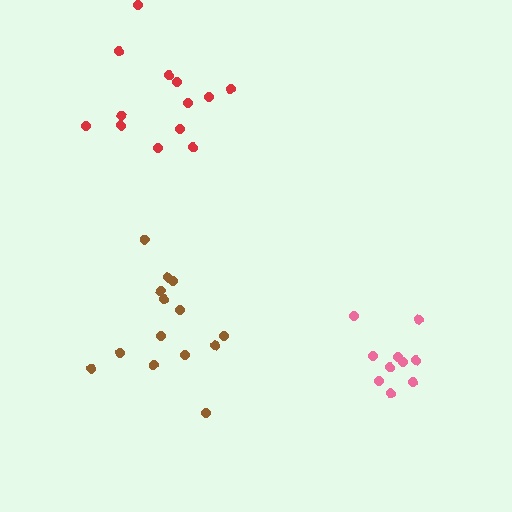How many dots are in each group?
Group 1: 14 dots, Group 2: 10 dots, Group 3: 13 dots (37 total).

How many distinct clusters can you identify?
There are 3 distinct clusters.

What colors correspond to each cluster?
The clusters are colored: brown, pink, red.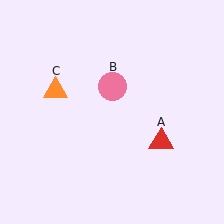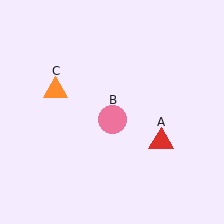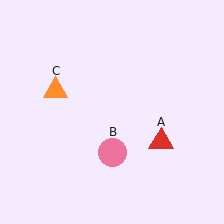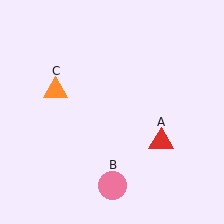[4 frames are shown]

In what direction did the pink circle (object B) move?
The pink circle (object B) moved down.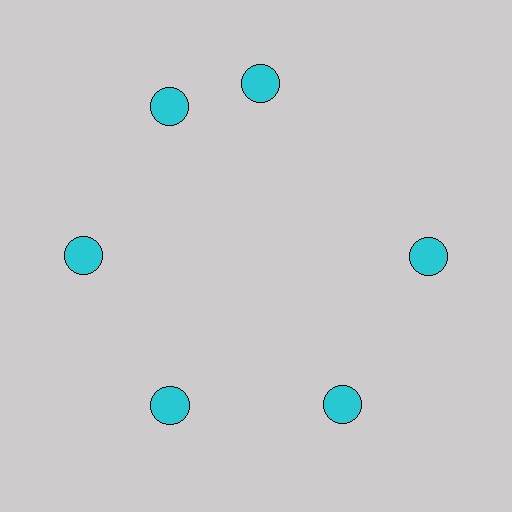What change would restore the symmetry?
The symmetry would be restored by rotating it back into even spacing with its neighbors so that all 6 circles sit at equal angles and equal distance from the center.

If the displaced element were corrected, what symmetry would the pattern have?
It would have 6-fold rotational symmetry — the pattern would map onto itself every 60 degrees.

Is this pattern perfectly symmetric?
No. The 6 cyan circles are arranged in a ring, but one element near the 1 o'clock position is rotated out of alignment along the ring, breaking the 6-fold rotational symmetry.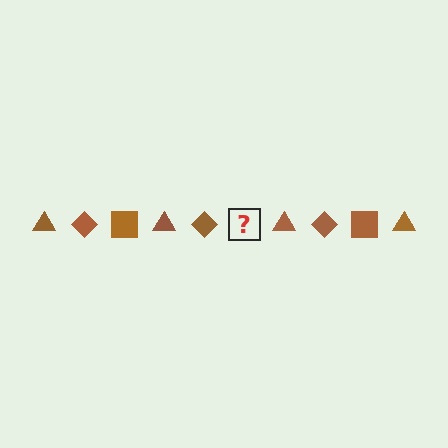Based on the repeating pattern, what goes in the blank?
The blank should be a brown square.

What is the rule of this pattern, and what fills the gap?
The rule is that the pattern cycles through triangle, diamond, square shapes in brown. The gap should be filled with a brown square.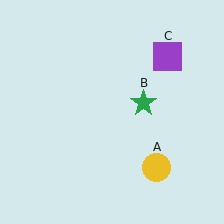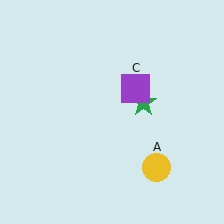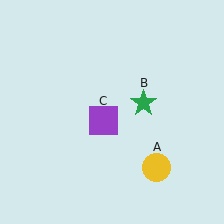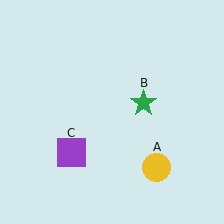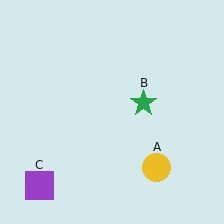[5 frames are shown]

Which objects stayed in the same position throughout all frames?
Yellow circle (object A) and green star (object B) remained stationary.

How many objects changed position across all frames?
1 object changed position: purple square (object C).